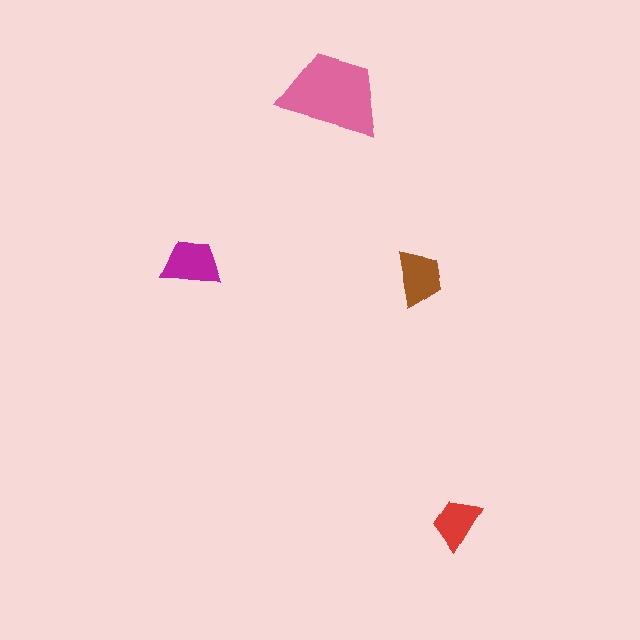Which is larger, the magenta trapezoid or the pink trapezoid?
The pink one.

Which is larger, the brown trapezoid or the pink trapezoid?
The pink one.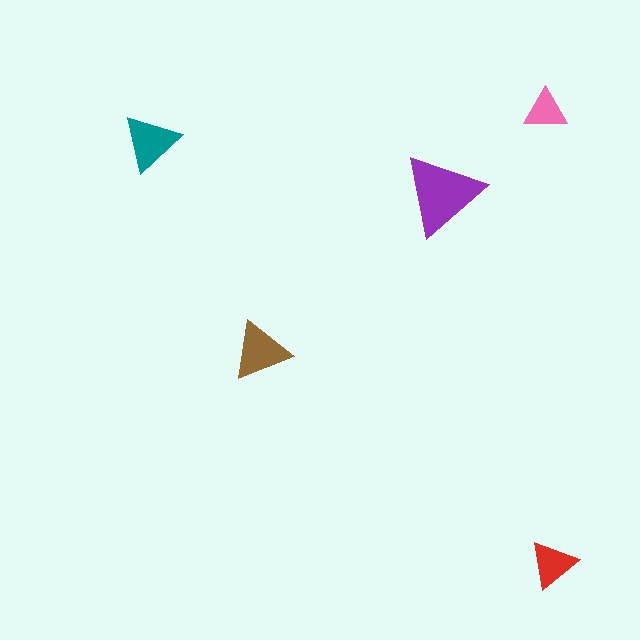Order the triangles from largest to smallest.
the purple one, the brown one, the teal one, the red one, the pink one.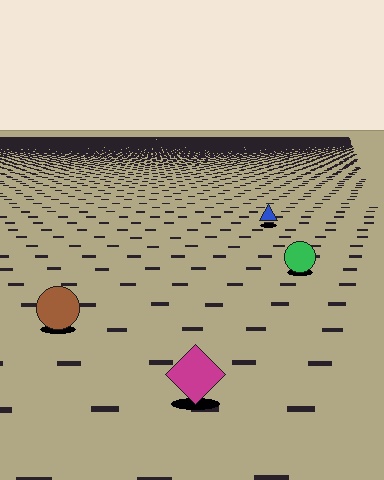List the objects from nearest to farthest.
From nearest to farthest: the magenta diamond, the brown circle, the green circle, the blue triangle.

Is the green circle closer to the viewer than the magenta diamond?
No. The magenta diamond is closer — you can tell from the texture gradient: the ground texture is coarser near it.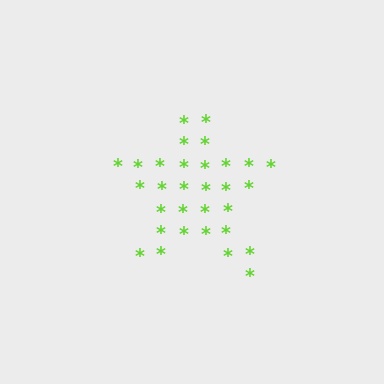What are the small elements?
The small elements are asterisks.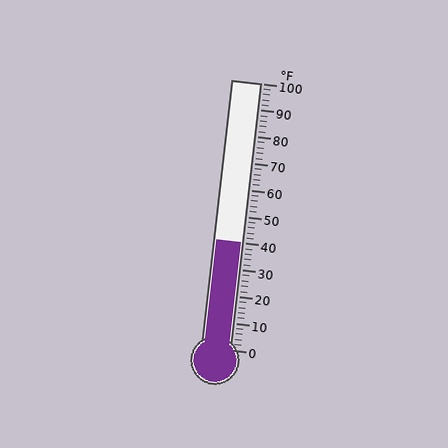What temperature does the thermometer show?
The thermometer shows approximately 40°F.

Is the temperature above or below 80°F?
The temperature is below 80°F.